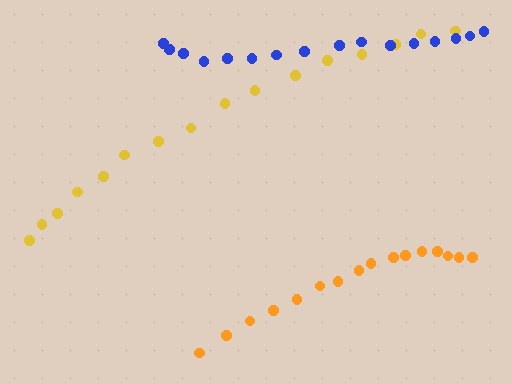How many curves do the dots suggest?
There are 3 distinct paths.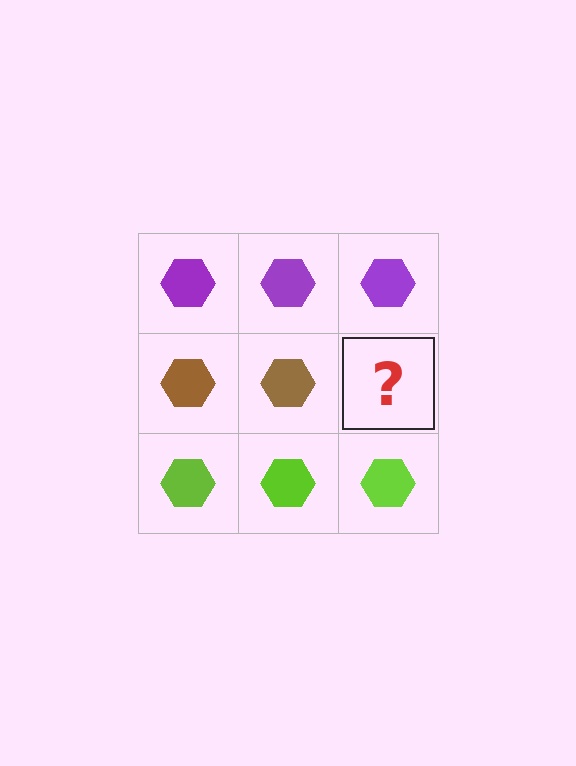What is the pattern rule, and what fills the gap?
The rule is that each row has a consistent color. The gap should be filled with a brown hexagon.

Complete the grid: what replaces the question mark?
The question mark should be replaced with a brown hexagon.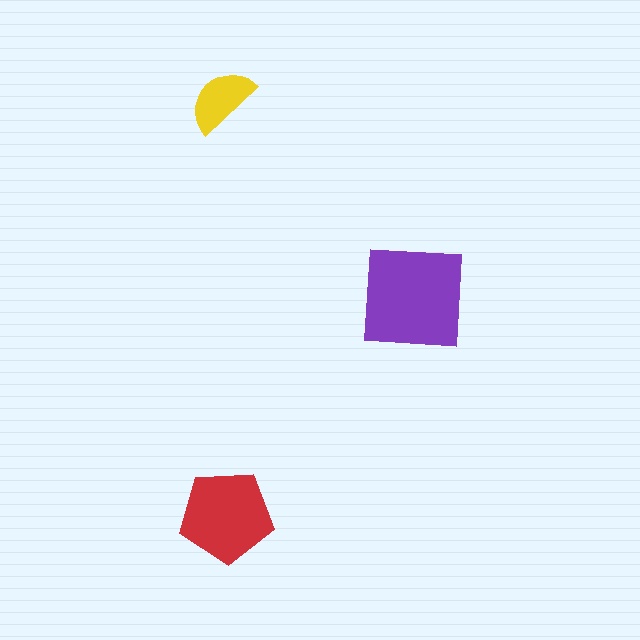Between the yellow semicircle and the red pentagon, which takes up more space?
The red pentagon.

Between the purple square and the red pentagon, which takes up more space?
The purple square.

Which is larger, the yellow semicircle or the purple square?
The purple square.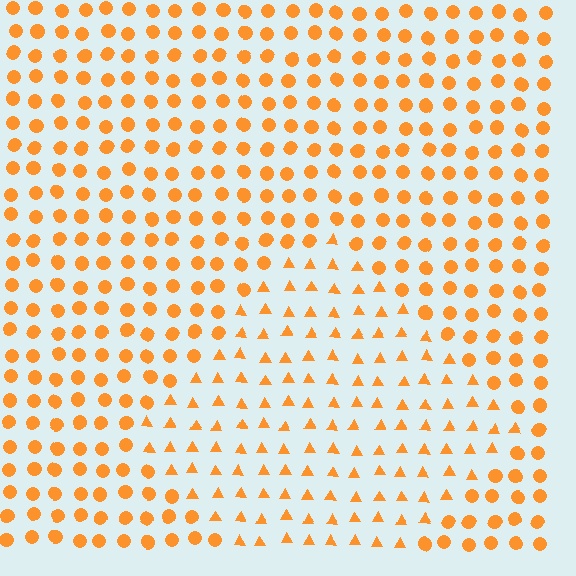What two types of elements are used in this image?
The image uses triangles inside the diamond region and circles outside it.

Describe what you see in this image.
The image is filled with small orange elements arranged in a uniform grid. A diamond-shaped region contains triangles, while the surrounding area contains circles. The boundary is defined purely by the change in element shape.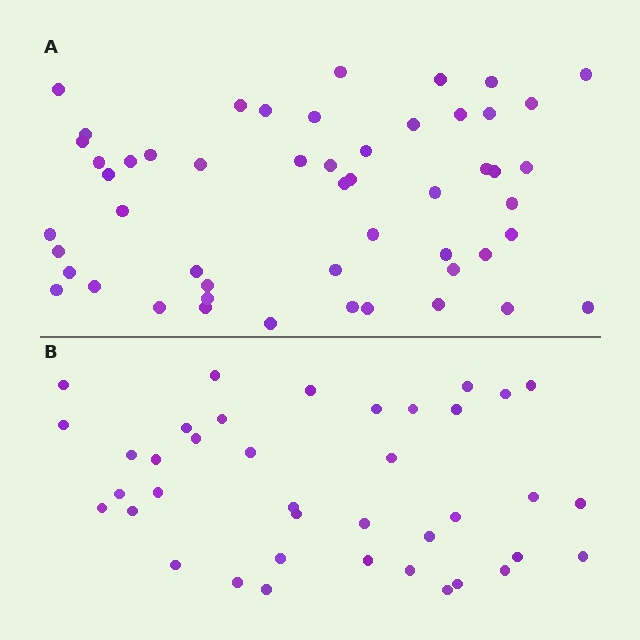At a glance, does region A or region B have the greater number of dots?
Region A (the top region) has more dots.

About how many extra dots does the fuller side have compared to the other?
Region A has approximately 15 more dots than region B.